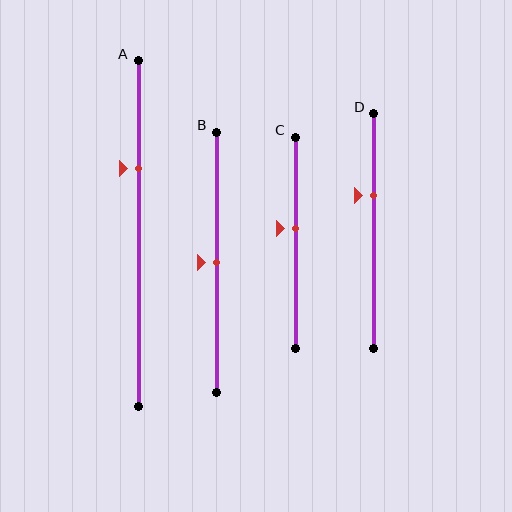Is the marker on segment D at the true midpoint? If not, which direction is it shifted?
No, the marker on segment D is shifted upward by about 15% of the segment length.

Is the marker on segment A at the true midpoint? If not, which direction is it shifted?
No, the marker on segment A is shifted upward by about 19% of the segment length.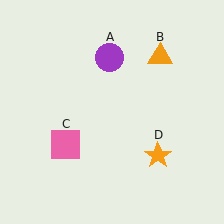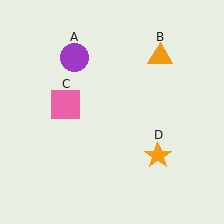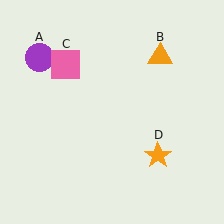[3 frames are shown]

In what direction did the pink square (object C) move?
The pink square (object C) moved up.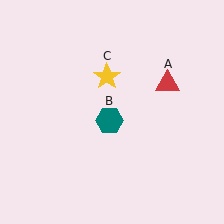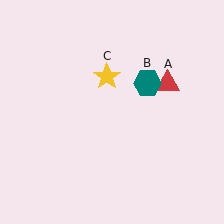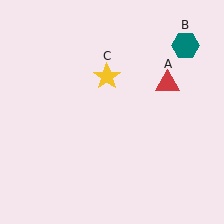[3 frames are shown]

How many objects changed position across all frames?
1 object changed position: teal hexagon (object B).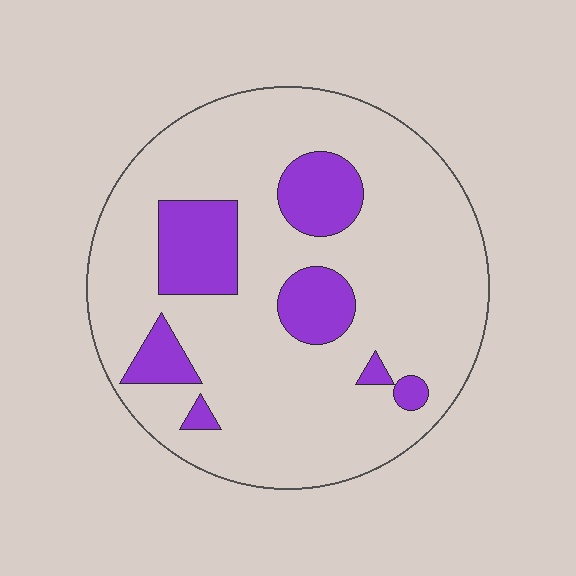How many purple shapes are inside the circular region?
7.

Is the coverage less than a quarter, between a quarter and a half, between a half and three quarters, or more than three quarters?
Less than a quarter.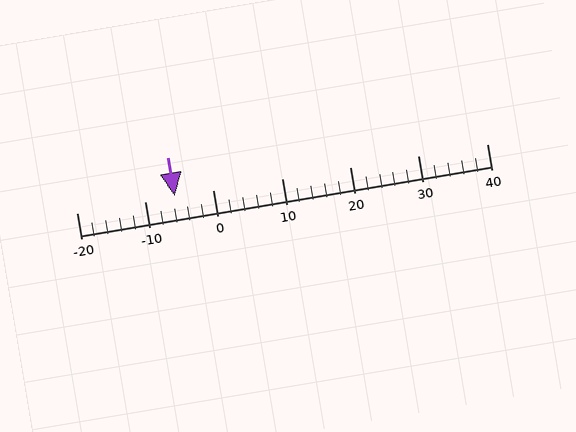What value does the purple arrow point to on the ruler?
The purple arrow points to approximately -6.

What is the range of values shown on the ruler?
The ruler shows values from -20 to 40.